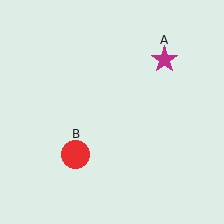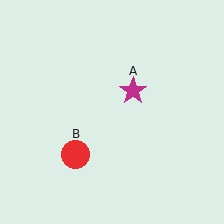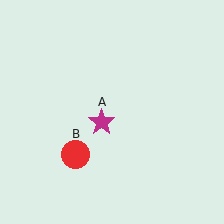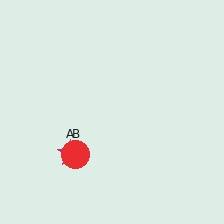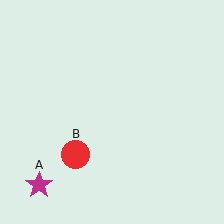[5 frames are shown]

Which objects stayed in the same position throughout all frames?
Red circle (object B) remained stationary.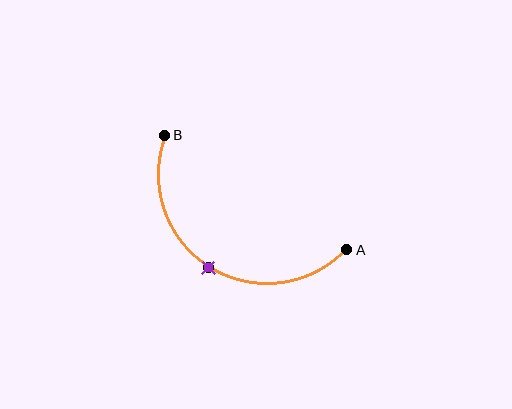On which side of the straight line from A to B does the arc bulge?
The arc bulges below the straight line connecting A and B.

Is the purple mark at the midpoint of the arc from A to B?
Yes. The purple mark lies on the arc at equal arc-length from both A and B — it is the arc midpoint.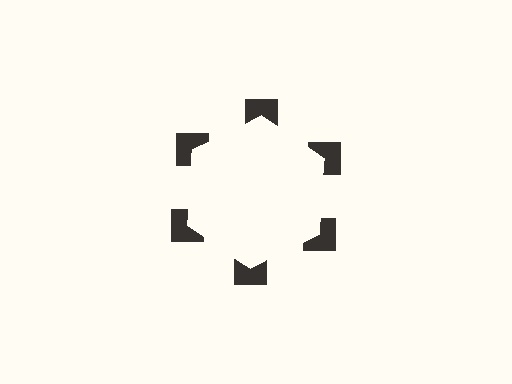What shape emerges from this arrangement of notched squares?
An illusory hexagon — its edges are inferred from the aligned wedge cuts in the notched squares, not physically drawn.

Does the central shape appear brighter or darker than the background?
It typically appears slightly brighter than the background, even though no actual brightness change is drawn.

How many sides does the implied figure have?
6 sides.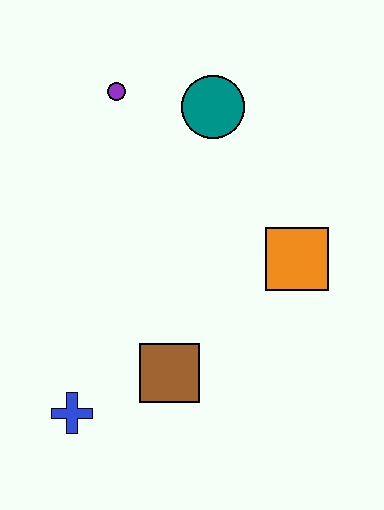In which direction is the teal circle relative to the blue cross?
The teal circle is above the blue cross.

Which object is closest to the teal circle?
The purple circle is closest to the teal circle.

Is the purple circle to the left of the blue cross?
No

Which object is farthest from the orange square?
The blue cross is farthest from the orange square.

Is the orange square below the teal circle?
Yes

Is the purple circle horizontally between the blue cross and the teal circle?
Yes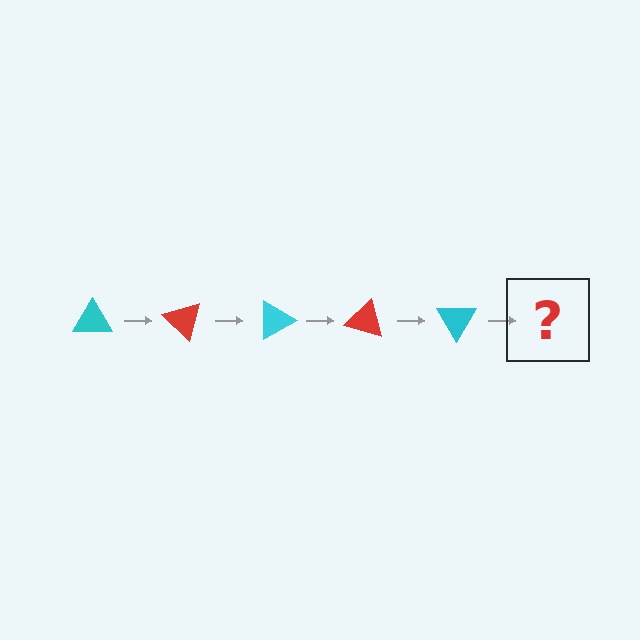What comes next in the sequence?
The next element should be a red triangle, rotated 225 degrees from the start.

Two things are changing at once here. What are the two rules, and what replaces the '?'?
The two rules are that it rotates 45 degrees each step and the color cycles through cyan and red. The '?' should be a red triangle, rotated 225 degrees from the start.